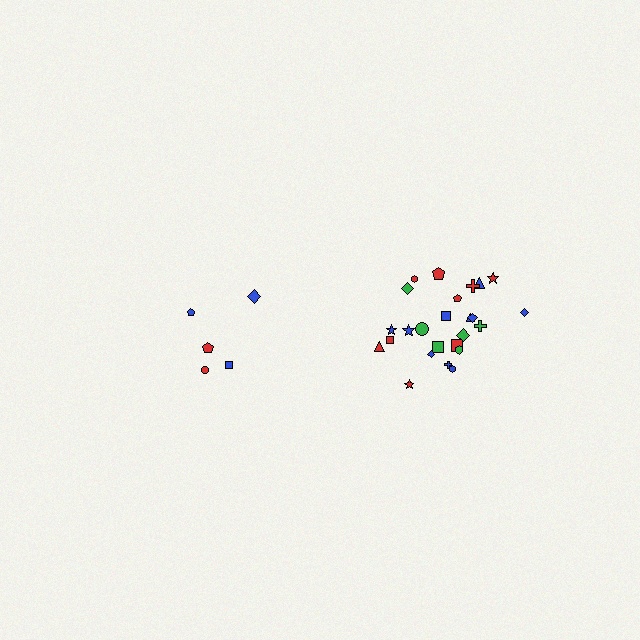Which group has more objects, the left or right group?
The right group.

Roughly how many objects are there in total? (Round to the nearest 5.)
Roughly 30 objects in total.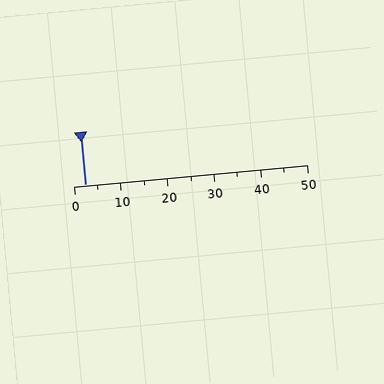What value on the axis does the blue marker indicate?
The marker indicates approximately 2.5.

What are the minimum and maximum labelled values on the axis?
The axis runs from 0 to 50.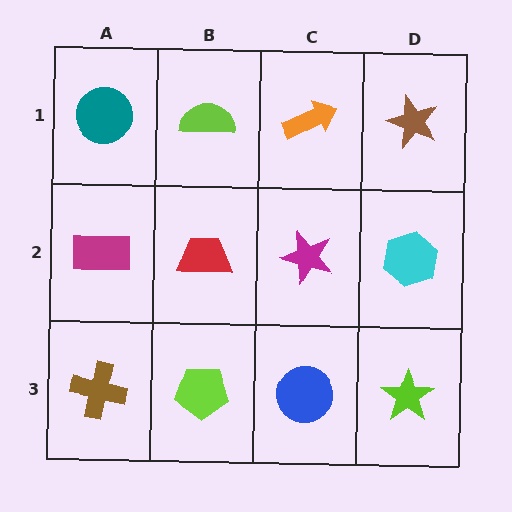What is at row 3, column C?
A blue circle.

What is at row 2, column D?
A cyan hexagon.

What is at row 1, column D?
A brown star.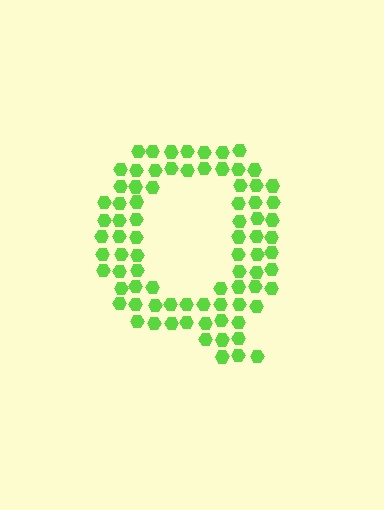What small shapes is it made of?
It is made of small hexagons.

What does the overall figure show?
The overall figure shows the letter Q.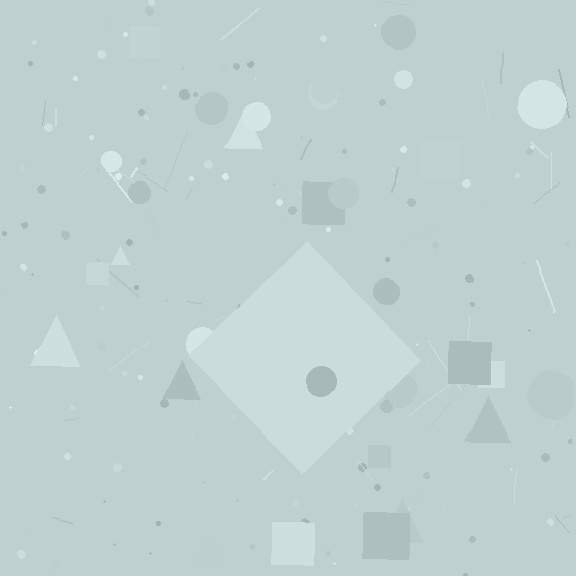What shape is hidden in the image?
A diamond is hidden in the image.